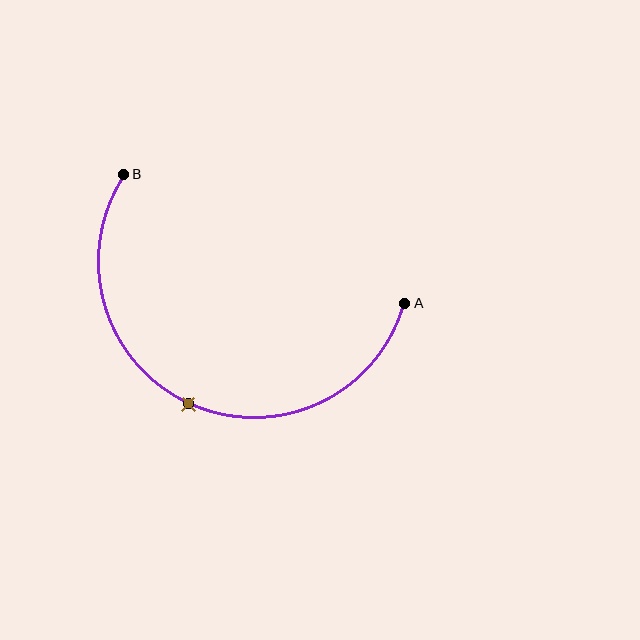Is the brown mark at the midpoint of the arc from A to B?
Yes. The brown mark lies on the arc at equal arc-length from both A and B — it is the arc midpoint.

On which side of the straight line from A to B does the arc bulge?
The arc bulges below the straight line connecting A and B.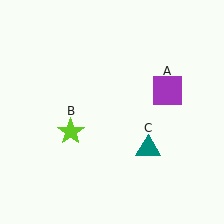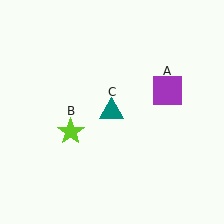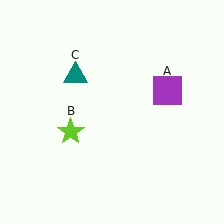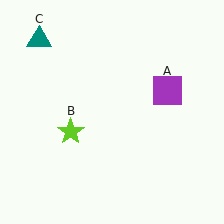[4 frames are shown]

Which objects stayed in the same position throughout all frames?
Purple square (object A) and lime star (object B) remained stationary.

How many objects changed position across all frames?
1 object changed position: teal triangle (object C).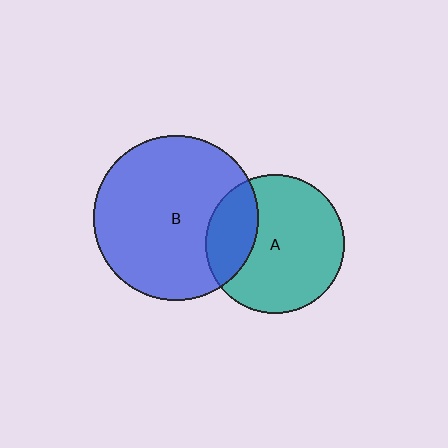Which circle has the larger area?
Circle B (blue).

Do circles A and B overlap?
Yes.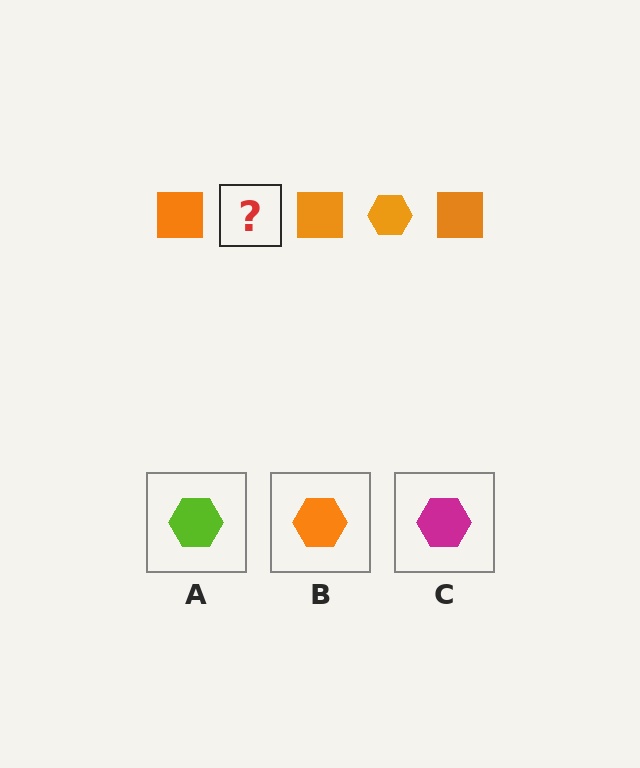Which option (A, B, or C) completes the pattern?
B.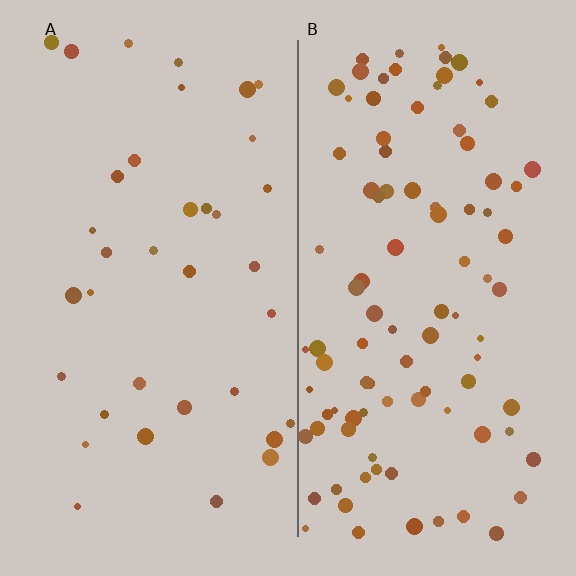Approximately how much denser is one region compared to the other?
Approximately 2.7× — region B over region A.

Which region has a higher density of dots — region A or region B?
B (the right).